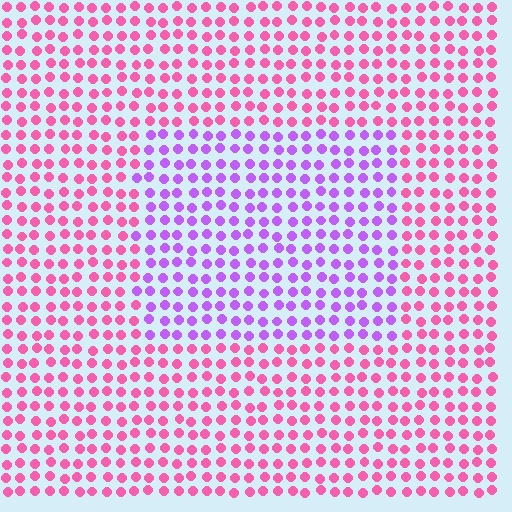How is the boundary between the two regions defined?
The boundary is defined purely by a slight shift in hue (about 49 degrees). Spacing, size, and orientation are identical on both sides.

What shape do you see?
I see a rectangle.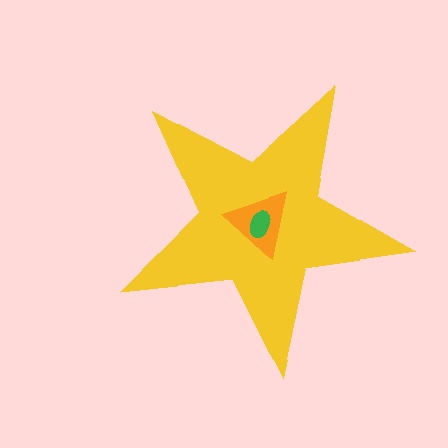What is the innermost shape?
The green ellipse.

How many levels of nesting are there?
3.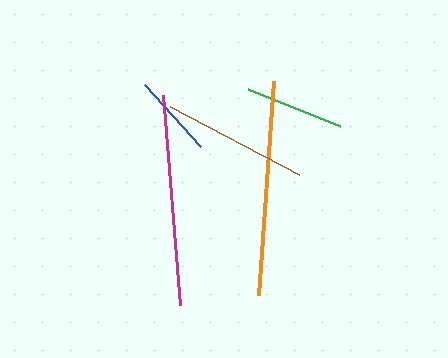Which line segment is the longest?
The orange line is the longest at approximately 214 pixels.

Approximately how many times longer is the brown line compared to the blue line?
The brown line is approximately 1.7 times the length of the blue line.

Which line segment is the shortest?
The blue line is the shortest at approximately 84 pixels.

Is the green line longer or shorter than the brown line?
The brown line is longer than the green line.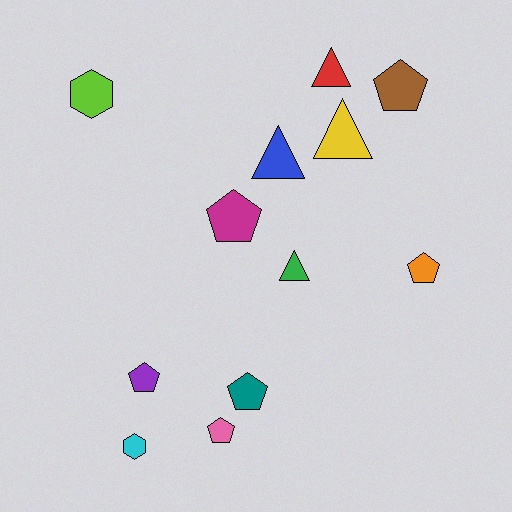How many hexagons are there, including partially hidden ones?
There are 2 hexagons.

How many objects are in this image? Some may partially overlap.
There are 12 objects.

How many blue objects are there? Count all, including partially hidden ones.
There is 1 blue object.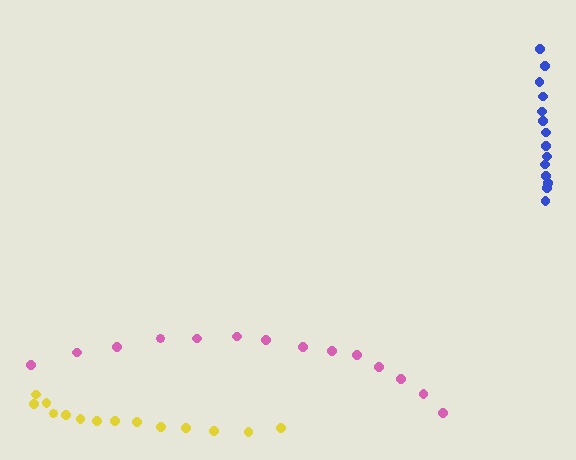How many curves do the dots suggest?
There are 3 distinct paths.